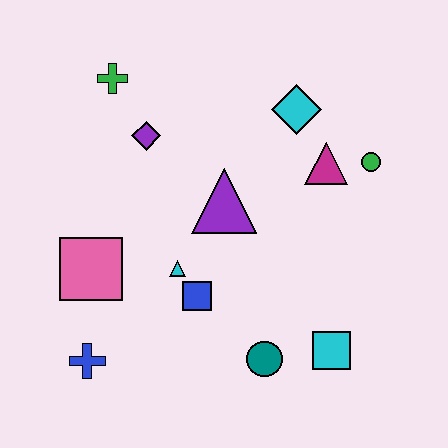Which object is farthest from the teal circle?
The green cross is farthest from the teal circle.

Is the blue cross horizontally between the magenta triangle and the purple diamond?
No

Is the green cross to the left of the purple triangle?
Yes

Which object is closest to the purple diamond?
The green cross is closest to the purple diamond.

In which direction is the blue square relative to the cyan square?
The blue square is to the left of the cyan square.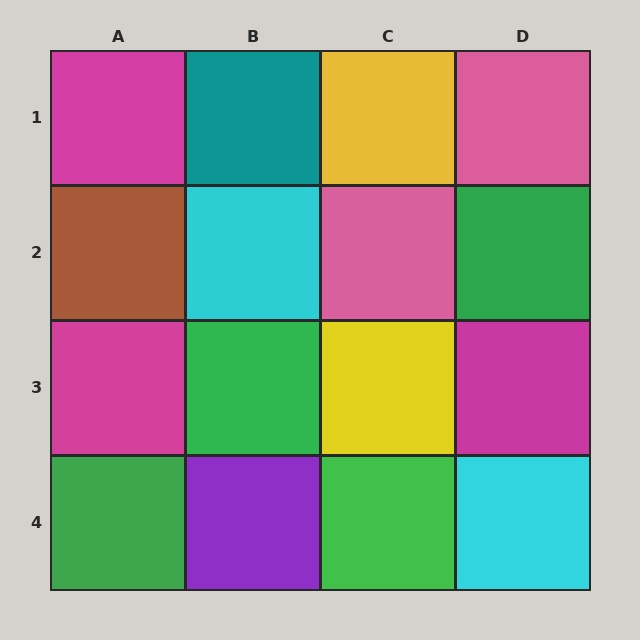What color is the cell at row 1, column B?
Teal.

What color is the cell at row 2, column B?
Cyan.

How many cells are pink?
2 cells are pink.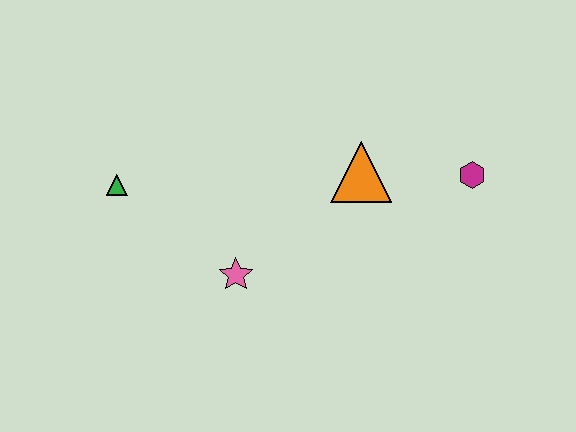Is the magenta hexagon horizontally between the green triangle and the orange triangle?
No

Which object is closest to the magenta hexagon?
The orange triangle is closest to the magenta hexagon.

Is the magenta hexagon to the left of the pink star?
No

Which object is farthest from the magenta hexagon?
The green triangle is farthest from the magenta hexagon.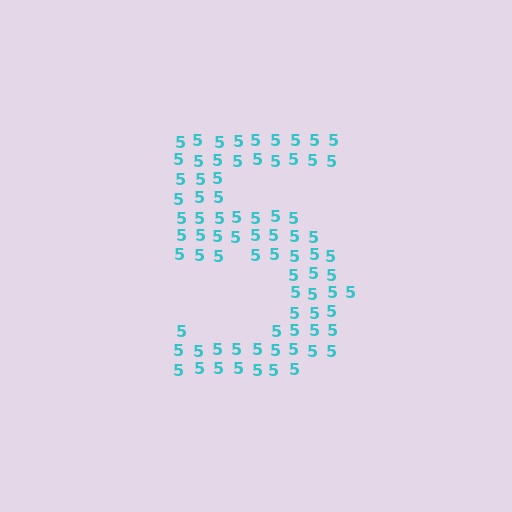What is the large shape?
The large shape is the digit 5.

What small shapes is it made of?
It is made of small digit 5's.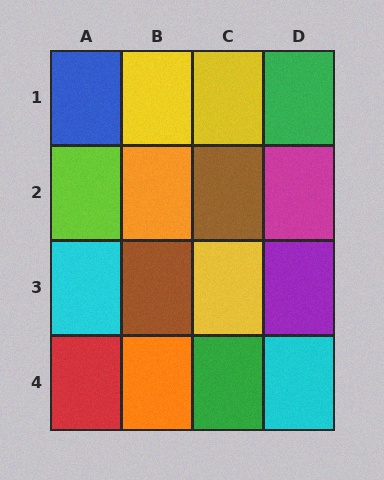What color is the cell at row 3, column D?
Purple.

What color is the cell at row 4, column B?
Orange.